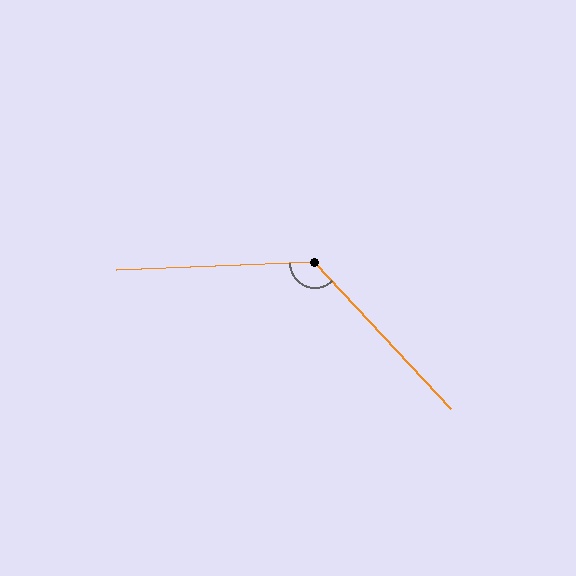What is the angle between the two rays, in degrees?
Approximately 131 degrees.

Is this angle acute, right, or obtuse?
It is obtuse.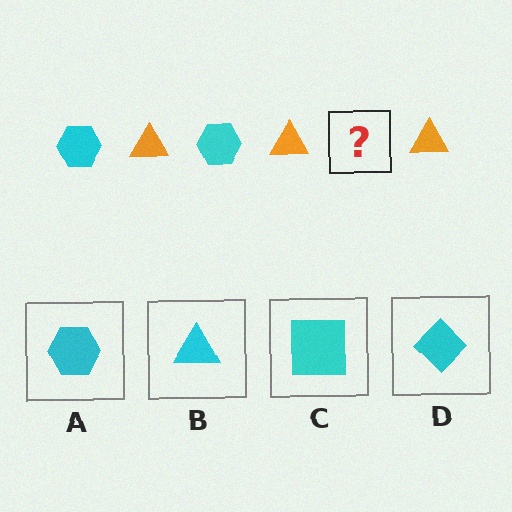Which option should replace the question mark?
Option A.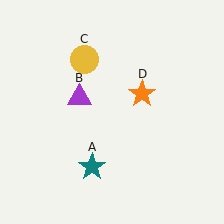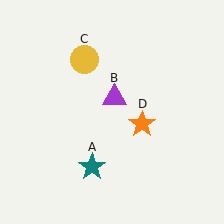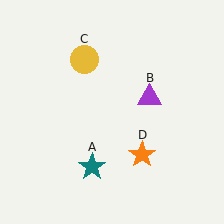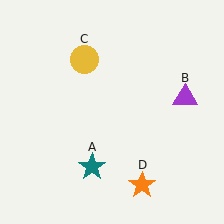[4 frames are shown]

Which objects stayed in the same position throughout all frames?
Teal star (object A) and yellow circle (object C) remained stationary.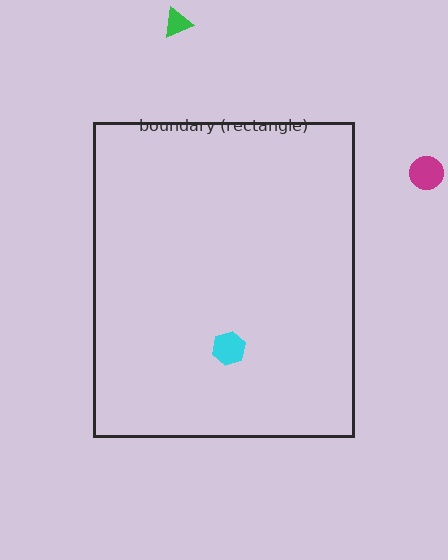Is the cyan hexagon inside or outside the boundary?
Inside.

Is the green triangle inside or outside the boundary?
Outside.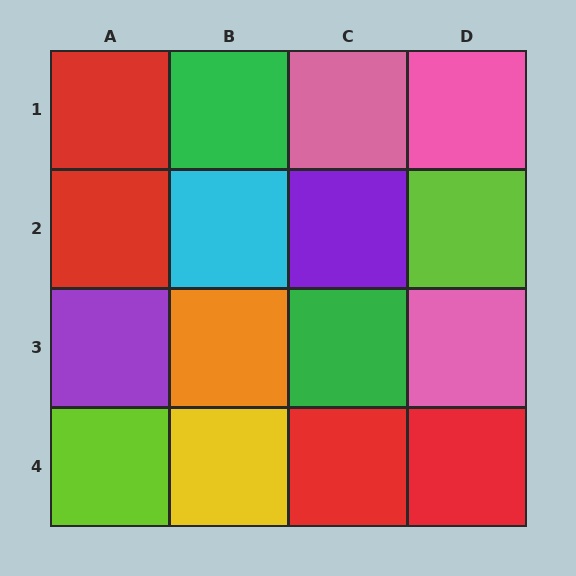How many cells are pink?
3 cells are pink.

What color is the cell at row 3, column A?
Purple.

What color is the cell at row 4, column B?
Yellow.